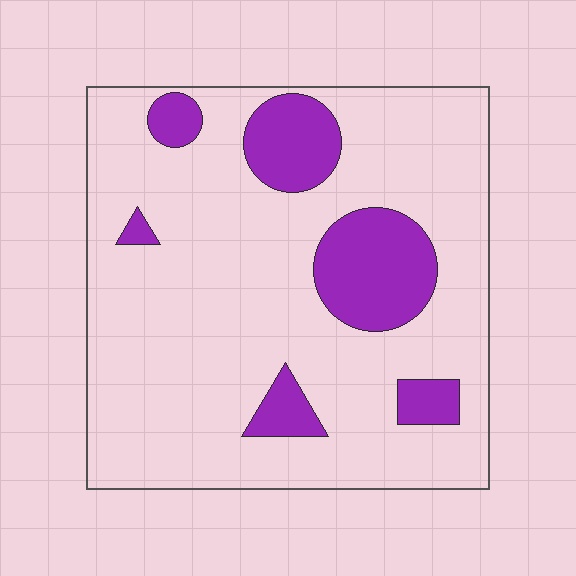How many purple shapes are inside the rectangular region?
6.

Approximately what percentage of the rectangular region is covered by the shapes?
Approximately 20%.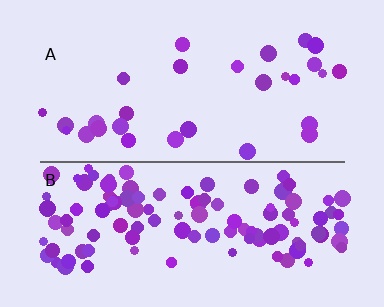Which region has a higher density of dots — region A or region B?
B (the bottom).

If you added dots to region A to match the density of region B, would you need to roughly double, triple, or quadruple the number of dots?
Approximately quadruple.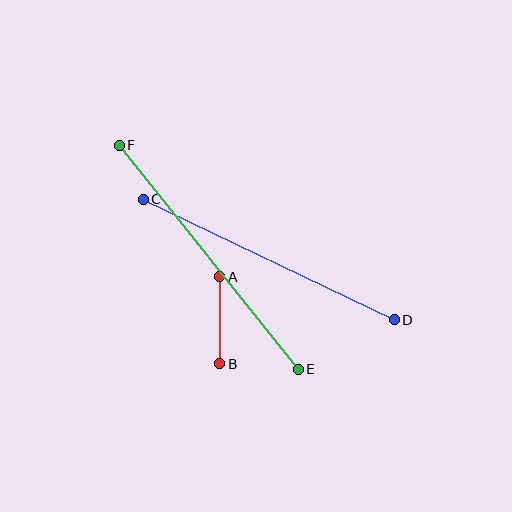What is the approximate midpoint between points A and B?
The midpoint is at approximately (220, 320) pixels.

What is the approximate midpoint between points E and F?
The midpoint is at approximately (209, 257) pixels.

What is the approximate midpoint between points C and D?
The midpoint is at approximately (269, 260) pixels.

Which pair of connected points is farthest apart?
Points E and F are farthest apart.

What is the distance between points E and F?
The distance is approximately 287 pixels.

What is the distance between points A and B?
The distance is approximately 87 pixels.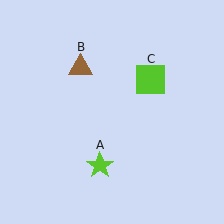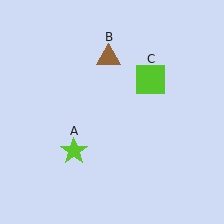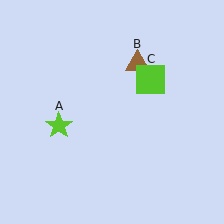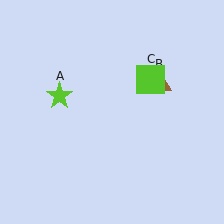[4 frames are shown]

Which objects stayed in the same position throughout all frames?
Lime square (object C) remained stationary.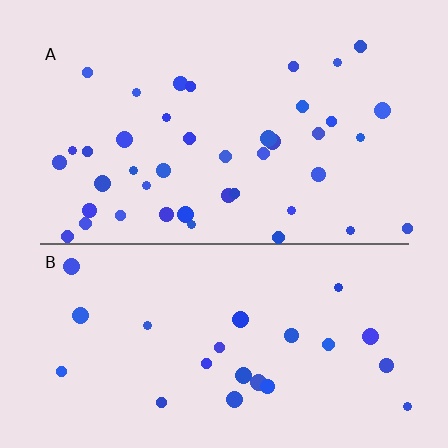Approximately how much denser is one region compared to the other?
Approximately 1.8× — region A over region B.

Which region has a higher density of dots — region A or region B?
A (the top).